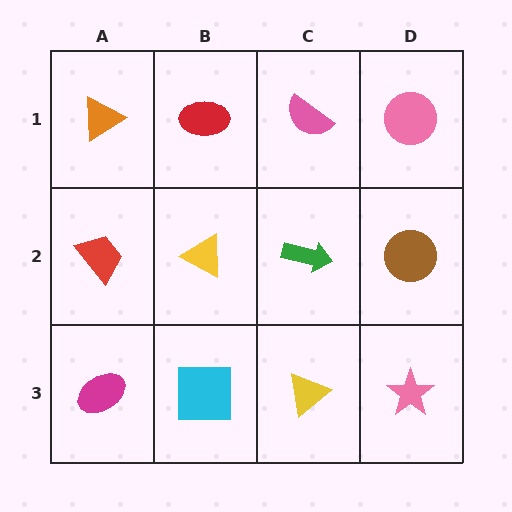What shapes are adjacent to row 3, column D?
A brown circle (row 2, column D), a yellow triangle (row 3, column C).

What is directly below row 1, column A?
A red trapezoid.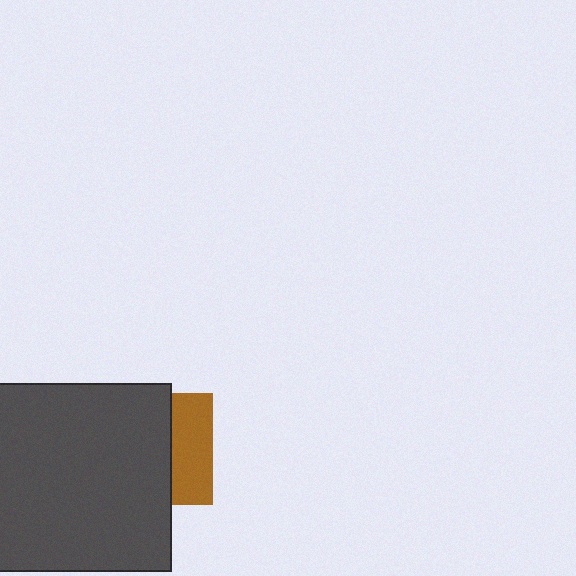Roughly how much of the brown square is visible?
A small part of it is visible (roughly 38%).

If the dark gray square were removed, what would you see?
You would see the complete brown square.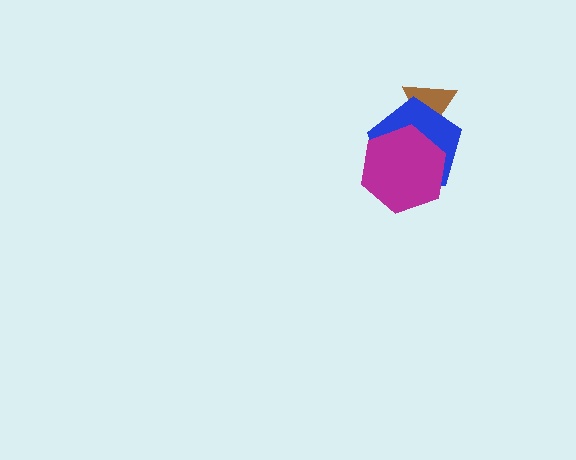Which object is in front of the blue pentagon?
The magenta hexagon is in front of the blue pentagon.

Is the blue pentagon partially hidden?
Yes, it is partially covered by another shape.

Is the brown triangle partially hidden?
Yes, it is partially covered by another shape.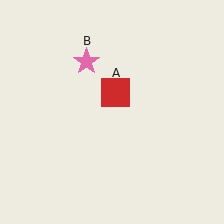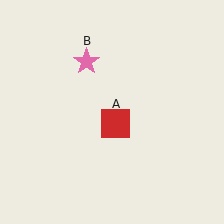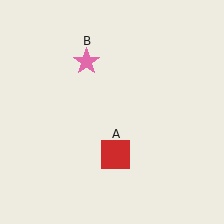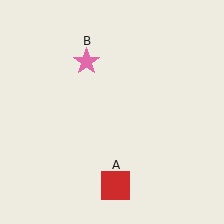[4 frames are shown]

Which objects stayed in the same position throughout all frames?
Pink star (object B) remained stationary.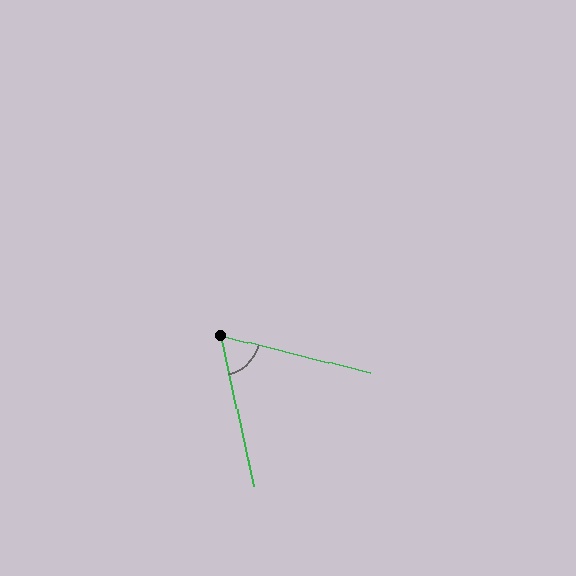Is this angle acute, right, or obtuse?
It is acute.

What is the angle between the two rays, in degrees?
Approximately 64 degrees.